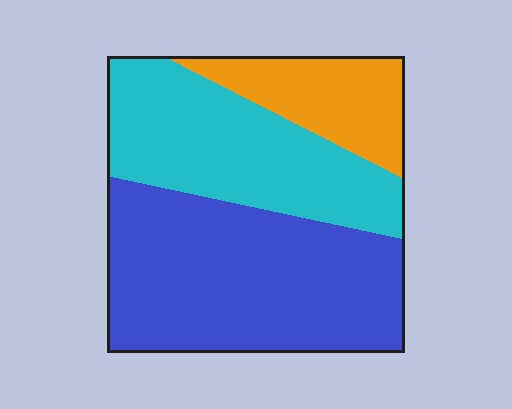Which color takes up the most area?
Blue, at roughly 50%.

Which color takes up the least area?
Orange, at roughly 15%.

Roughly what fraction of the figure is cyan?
Cyan covers roughly 35% of the figure.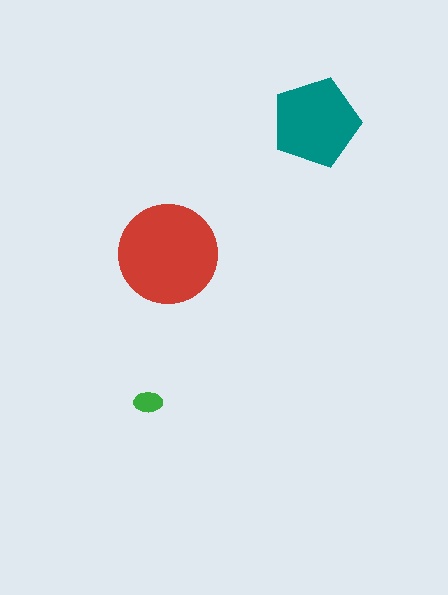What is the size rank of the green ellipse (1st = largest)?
3rd.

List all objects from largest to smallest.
The red circle, the teal pentagon, the green ellipse.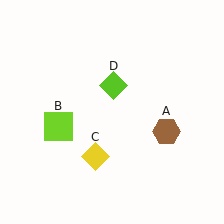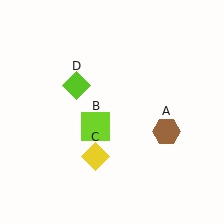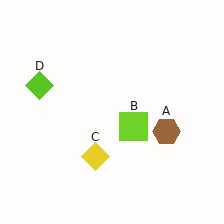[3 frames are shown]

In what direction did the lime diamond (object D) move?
The lime diamond (object D) moved left.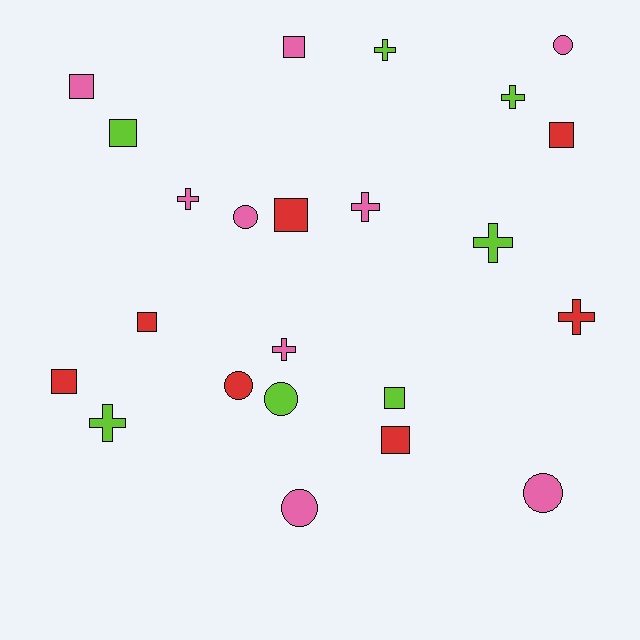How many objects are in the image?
There are 23 objects.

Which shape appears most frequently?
Square, with 9 objects.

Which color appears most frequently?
Pink, with 9 objects.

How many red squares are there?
There are 5 red squares.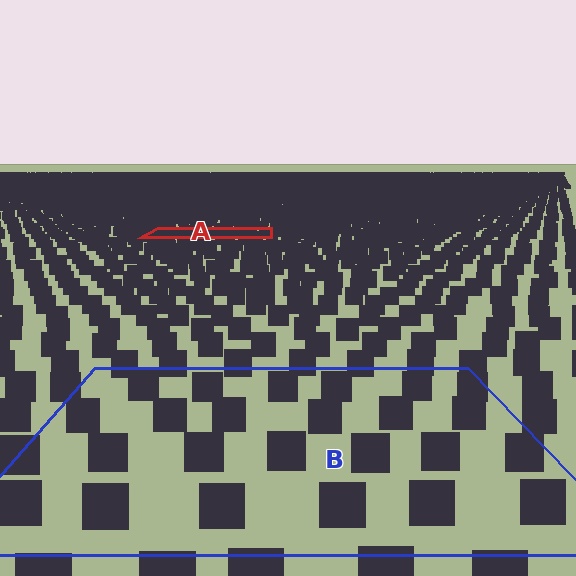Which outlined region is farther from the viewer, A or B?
Region A is farther from the viewer — the texture elements inside it appear smaller and more densely packed.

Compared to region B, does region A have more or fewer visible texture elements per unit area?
Region A has more texture elements per unit area — they are packed more densely because it is farther away.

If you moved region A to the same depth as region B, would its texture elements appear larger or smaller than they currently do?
They would appear larger. At a closer depth, the same texture elements are projected at a bigger on-screen size.